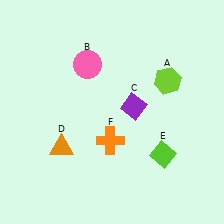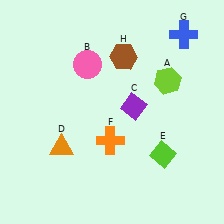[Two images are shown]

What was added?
A blue cross (G), a brown hexagon (H) were added in Image 2.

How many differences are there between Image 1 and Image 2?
There are 2 differences between the two images.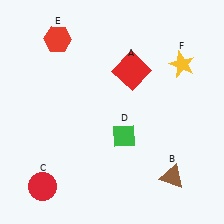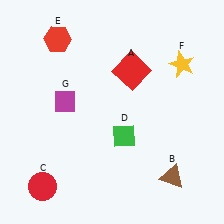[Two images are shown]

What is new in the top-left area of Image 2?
A magenta diamond (G) was added in the top-left area of Image 2.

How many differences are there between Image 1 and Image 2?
There is 1 difference between the two images.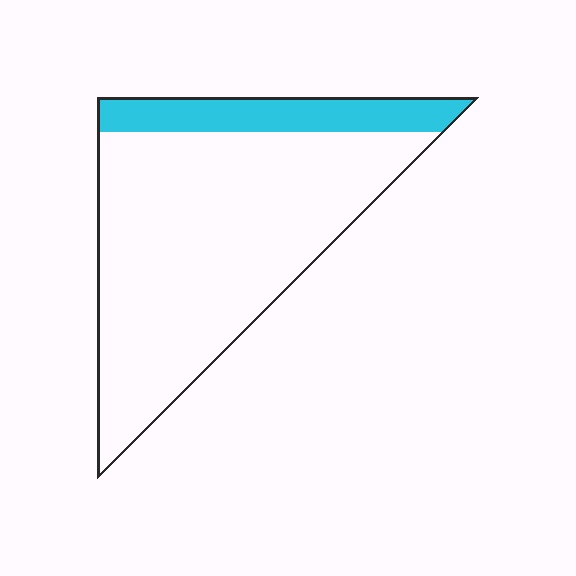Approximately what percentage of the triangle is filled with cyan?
Approximately 15%.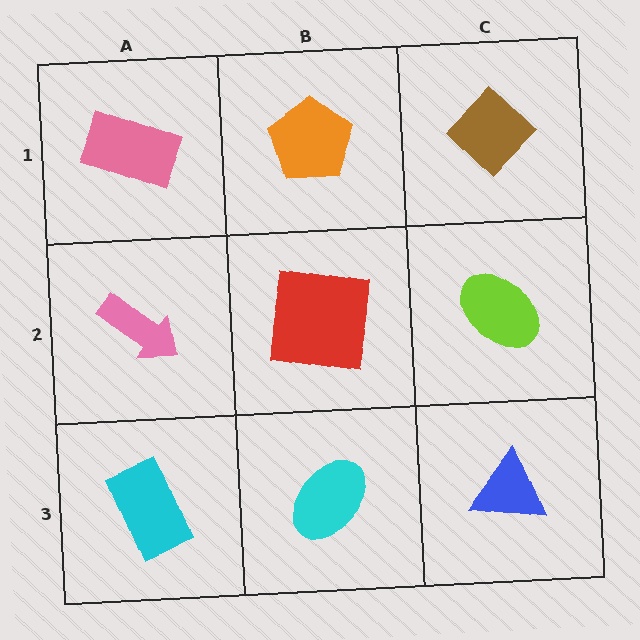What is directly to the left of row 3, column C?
A cyan ellipse.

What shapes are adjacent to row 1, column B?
A red square (row 2, column B), a pink rectangle (row 1, column A), a brown diamond (row 1, column C).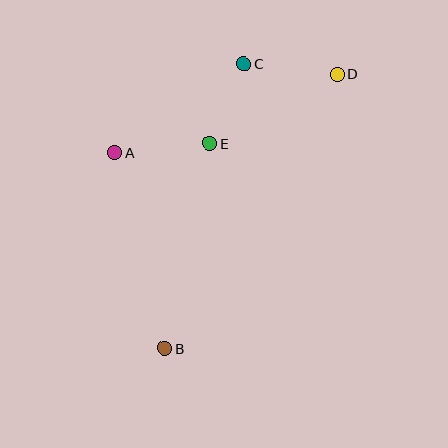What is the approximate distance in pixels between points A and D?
The distance between A and D is approximately 236 pixels.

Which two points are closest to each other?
Points C and E are closest to each other.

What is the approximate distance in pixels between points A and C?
The distance between A and C is approximately 157 pixels.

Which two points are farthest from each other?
Points B and D are farthest from each other.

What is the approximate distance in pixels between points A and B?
The distance between A and B is approximately 202 pixels.